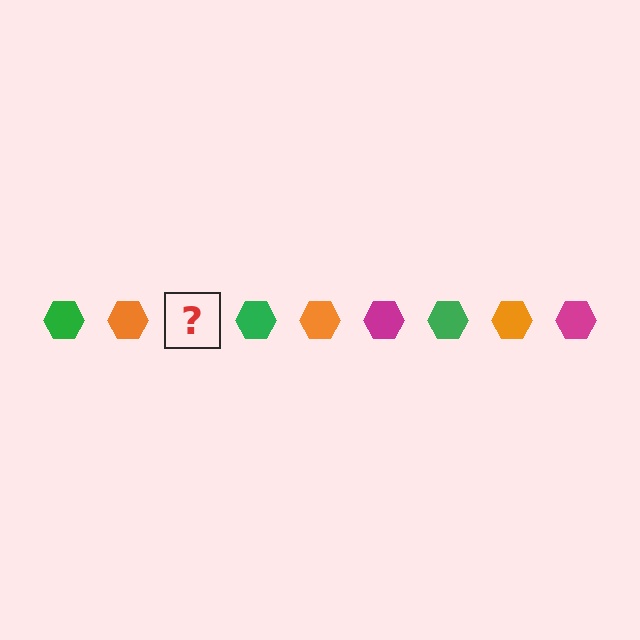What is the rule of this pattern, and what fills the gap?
The rule is that the pattern cycles through green, orange, magenta hexagons. The gap should be filled with a magenta hexagon.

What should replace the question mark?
The question mark should be replaced with a magenta hexagon.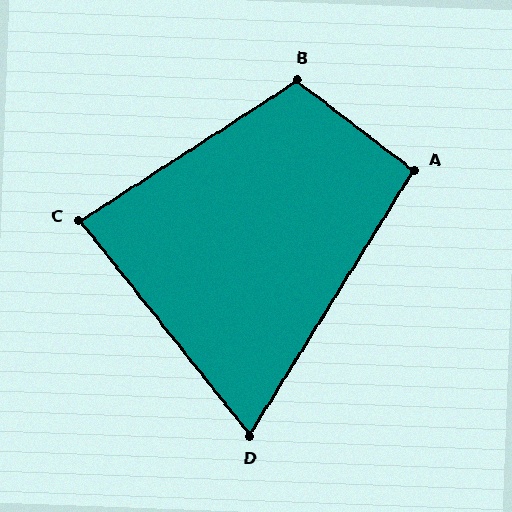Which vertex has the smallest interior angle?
D, at approximately 70 degrees.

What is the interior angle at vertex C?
Approximately 84 degrees (acute).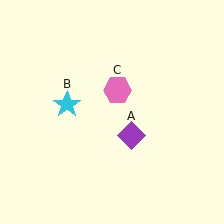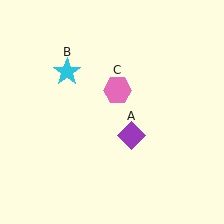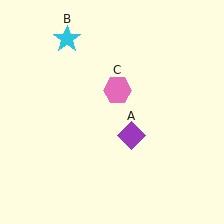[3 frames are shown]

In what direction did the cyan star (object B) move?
The cyan star (object B) moved up.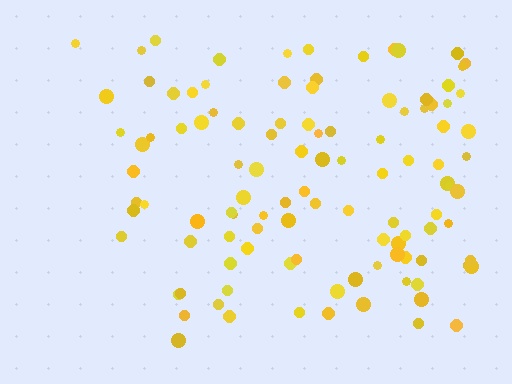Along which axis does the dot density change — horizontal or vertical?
Horizontal.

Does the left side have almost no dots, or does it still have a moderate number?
Still a moderate number, just noticeably fewer than the right.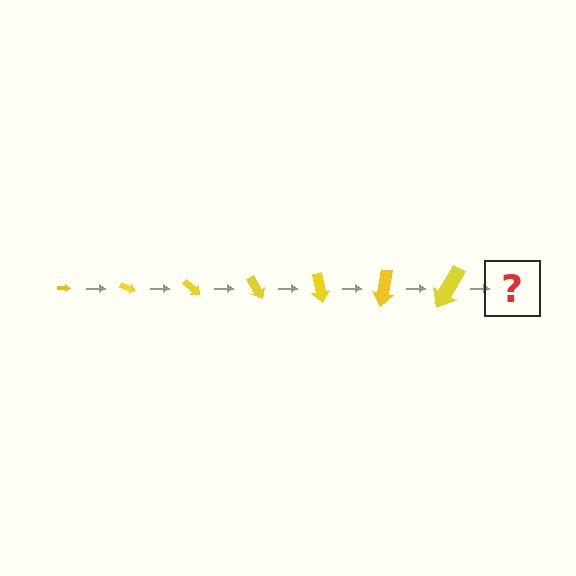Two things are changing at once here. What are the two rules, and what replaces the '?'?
The two rules are that the arrow grows larger each step and it rotates 20 degrees each step. The '?' should be an arrow, larger than the previous one and rotated 140 degrees from the start.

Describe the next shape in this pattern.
It should be an arrow, larger than the previous one and rotated 140 degrees from the start.